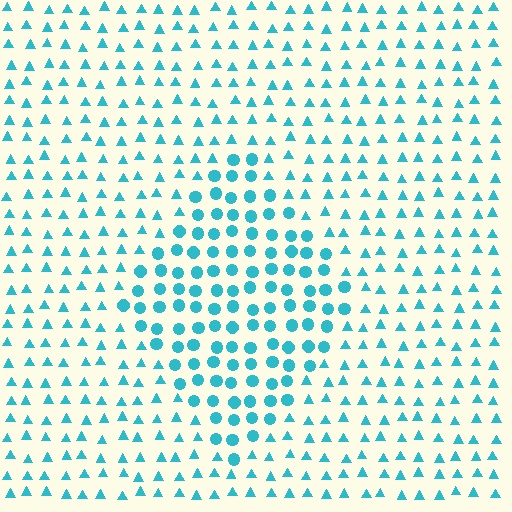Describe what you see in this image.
The image is filled with small cyan elements arranged in a uniform grid. A diamond-shaped region contains circles, while the surrounding area contains triangles. The boundary is defined purely by the change in element shape.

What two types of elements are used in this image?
The image uses circles inside the diamond region and triangles outside it.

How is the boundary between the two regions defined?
The boundary is defined by a change in element shape: circles inside vs. triangles outside. All elements share the same color and spacing.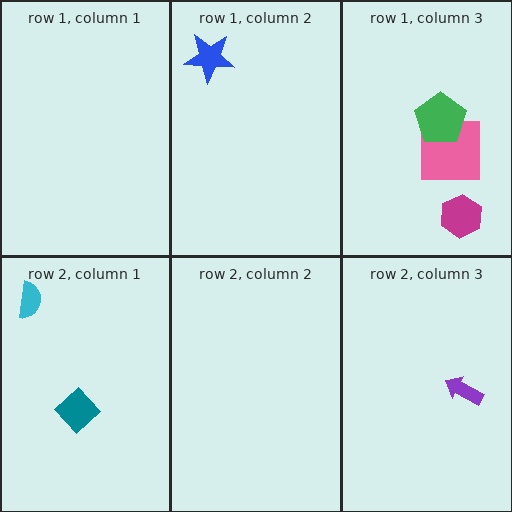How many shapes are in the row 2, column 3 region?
1.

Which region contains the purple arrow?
The row 2, column 3 region.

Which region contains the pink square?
The row 1, column 3 region.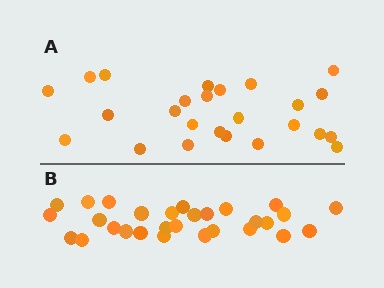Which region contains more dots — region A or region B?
Region B (the bottom region) has more dots.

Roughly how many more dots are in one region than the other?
Region B has about 4 more dots than region A.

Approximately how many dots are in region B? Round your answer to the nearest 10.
About 30 dots. (The exact count is 29, which rounds to 30.)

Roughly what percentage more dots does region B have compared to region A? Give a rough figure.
About 15% more.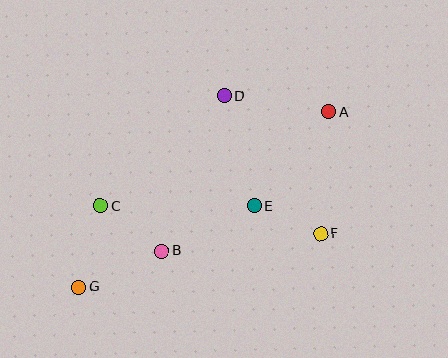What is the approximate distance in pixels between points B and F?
The distance between B and F is approximately 160 pixels.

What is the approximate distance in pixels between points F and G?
The distance between F and G is approximately 248 pixels.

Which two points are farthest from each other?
Points A and G are farthest from each other.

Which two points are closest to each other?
Points E and F are closest to each other.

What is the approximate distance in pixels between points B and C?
The distance between B and C is approximately 76 pixels.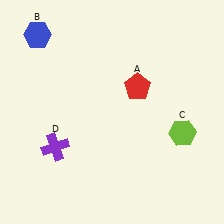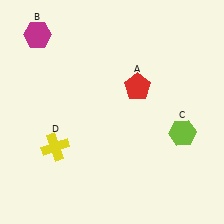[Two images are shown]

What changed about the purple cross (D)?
In Image 1, D is purple. In Image 2, it changed to yellow.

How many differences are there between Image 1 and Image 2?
There are 2 differences between the two images.